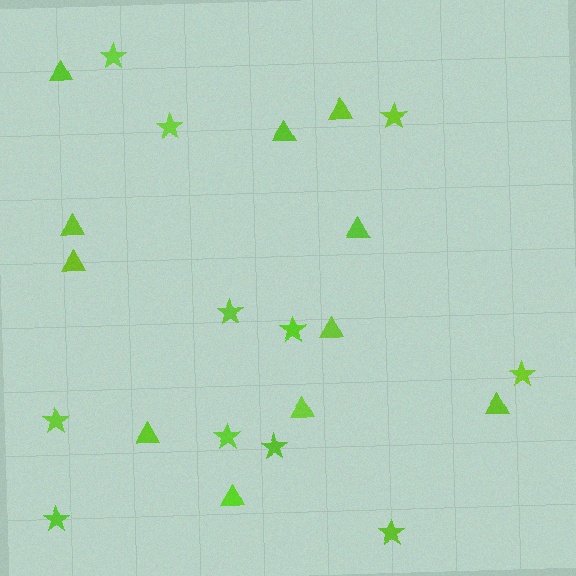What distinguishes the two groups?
There are 2 groups: one group of triangles (11) and one group of stars (11).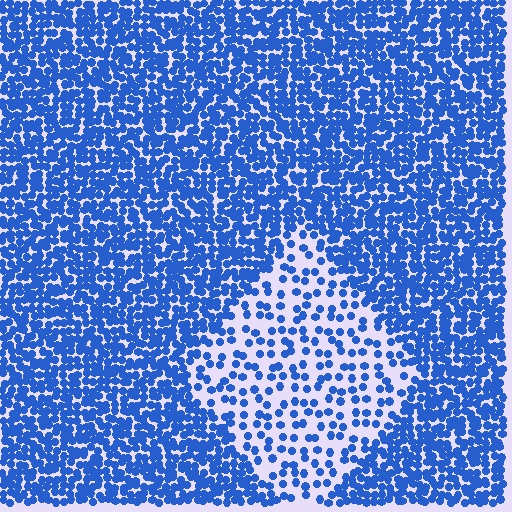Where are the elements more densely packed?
The elements are more densely packed outside the diamond boundary.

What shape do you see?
I see a diamond.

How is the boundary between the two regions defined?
The boundary is defined by a change in element density (approximately 2.6x ratio). All elements are the same color, size, and shape.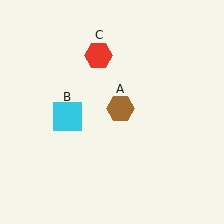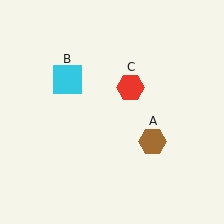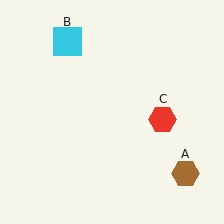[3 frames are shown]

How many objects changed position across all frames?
3 objects changed position: brown hexagon (object A), cyan square (object B), red hexagon (object C).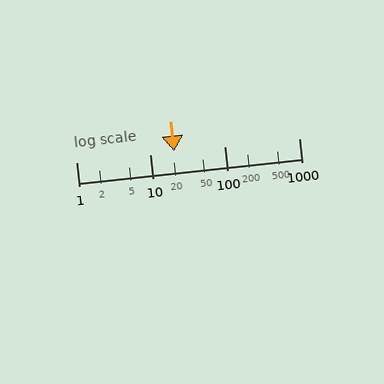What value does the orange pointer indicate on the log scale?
The pointer indicates approximately 21.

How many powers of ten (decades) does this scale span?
The scale spans 3 decades, from 1 to 1000.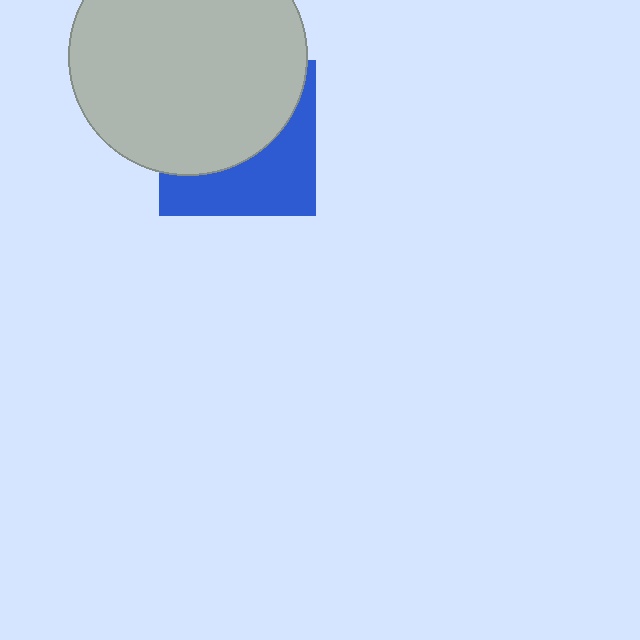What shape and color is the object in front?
The object in front is a light gray circle.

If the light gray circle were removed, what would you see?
You would see the complete blue square.